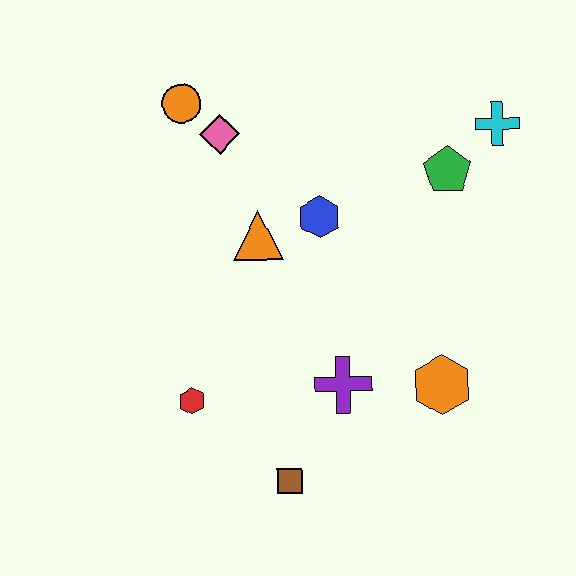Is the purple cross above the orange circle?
No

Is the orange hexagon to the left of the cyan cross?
Yes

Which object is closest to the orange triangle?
The blue hexagon is closest to the orange triangle.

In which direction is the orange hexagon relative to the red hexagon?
The orange hexagon is to the right of the red hexagon.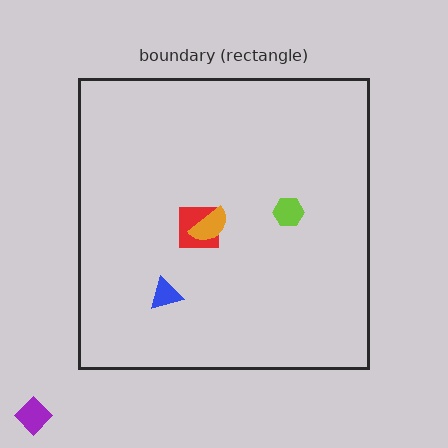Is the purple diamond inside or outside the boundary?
Outside.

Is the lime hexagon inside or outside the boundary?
Inside.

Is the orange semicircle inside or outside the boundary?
Inside.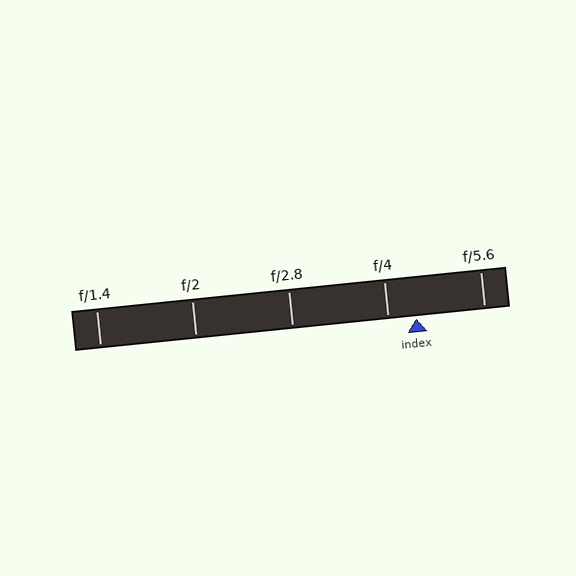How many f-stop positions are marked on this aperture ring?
There are 5 f-stop positions marked.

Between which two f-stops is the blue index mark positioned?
The index mark is between f/4 and f/5.6.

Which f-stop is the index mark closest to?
The index mark is closest to f/4.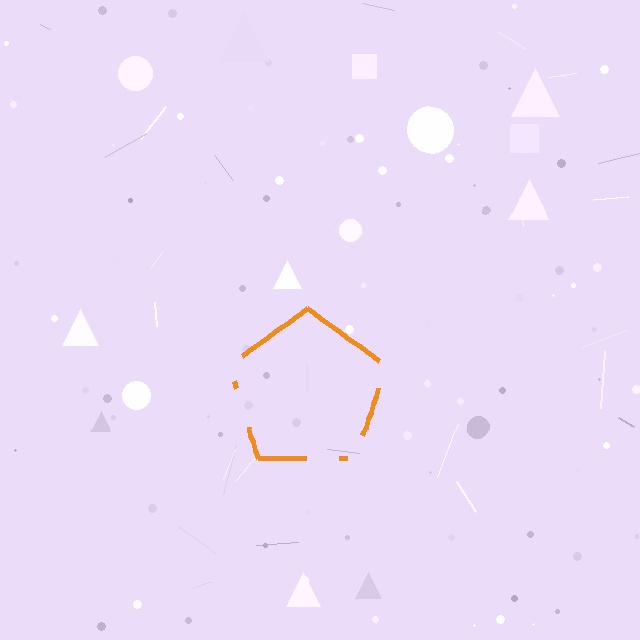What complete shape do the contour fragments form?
The contour fragments form a pentagon.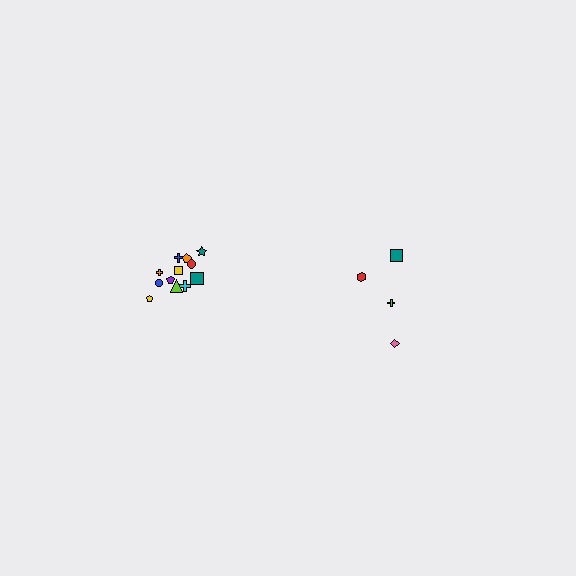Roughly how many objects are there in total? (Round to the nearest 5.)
Roughly 15 objects in total.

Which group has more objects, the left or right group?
The left group.